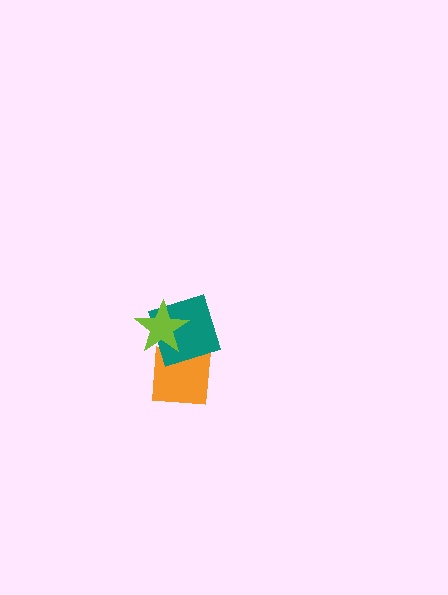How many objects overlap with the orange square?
1 object overlaps with the orange square.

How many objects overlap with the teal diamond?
2 objects overlap with the teal diamond.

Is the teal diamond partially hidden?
Yes, it is partially covered by another shape.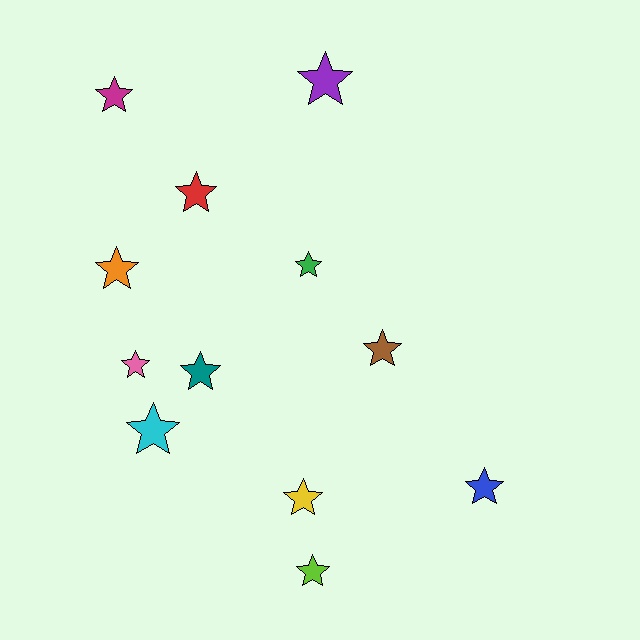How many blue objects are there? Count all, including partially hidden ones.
There is 1 blue object.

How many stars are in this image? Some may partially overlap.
There are 12 stars.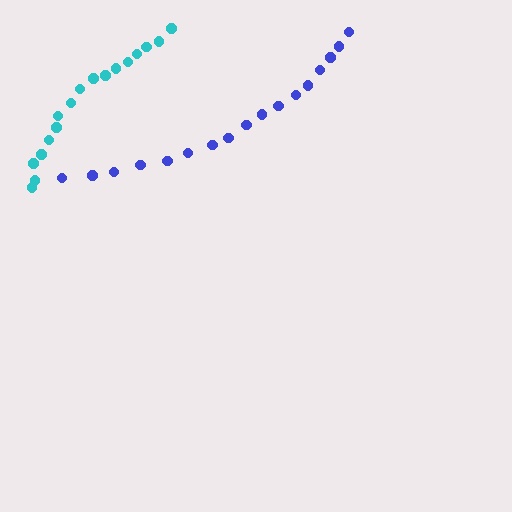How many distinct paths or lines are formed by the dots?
There are 2 distinct paths.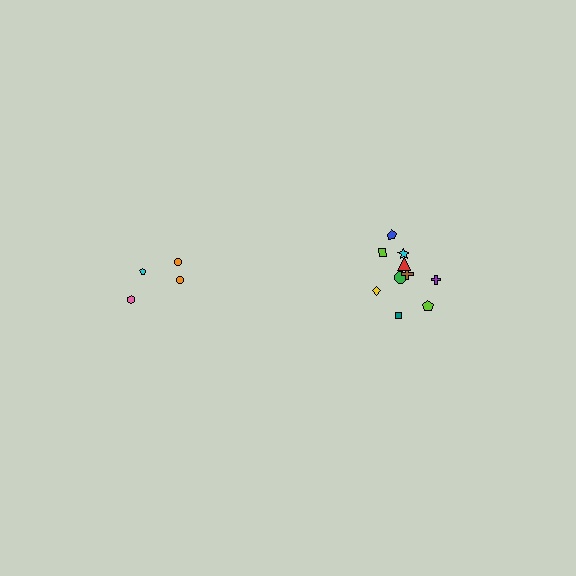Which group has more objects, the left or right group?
The right group.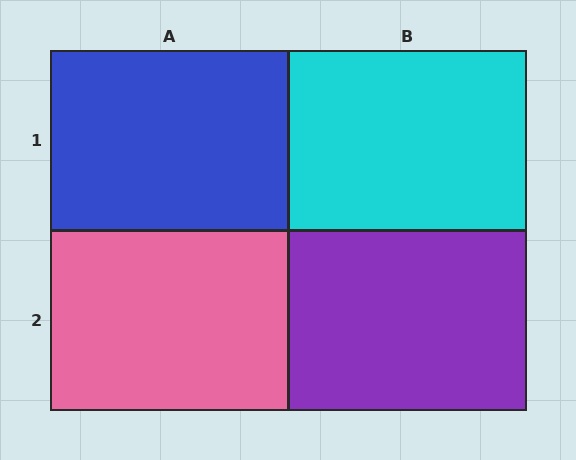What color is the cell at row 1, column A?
Blue.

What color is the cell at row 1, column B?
Cyan.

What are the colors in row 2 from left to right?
Pink, purple.